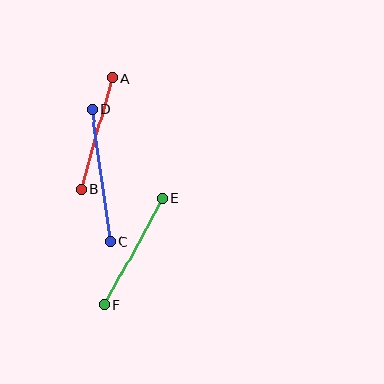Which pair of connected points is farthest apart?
Points C and D are farthest apart.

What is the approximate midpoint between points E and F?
The midpoint is at approximately (133, 252) pixels.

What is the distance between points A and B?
The distance is approximately 115 pixels.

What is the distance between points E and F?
The distance is approximately 122 pixels.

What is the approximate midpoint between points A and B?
The midpoint is at approximately (97, 134) pixels.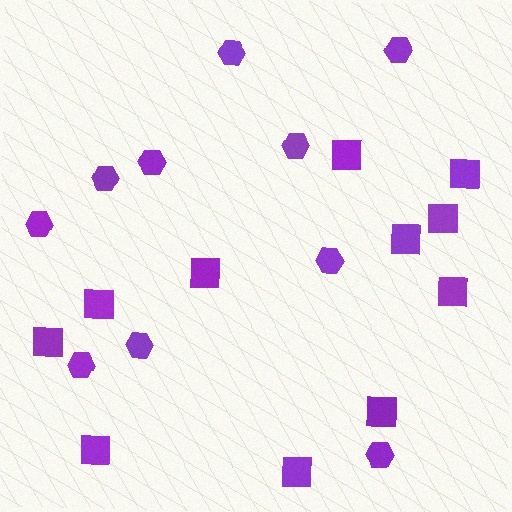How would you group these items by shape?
There are 2 groups: one group of hexagons (10) and one group of squares (11).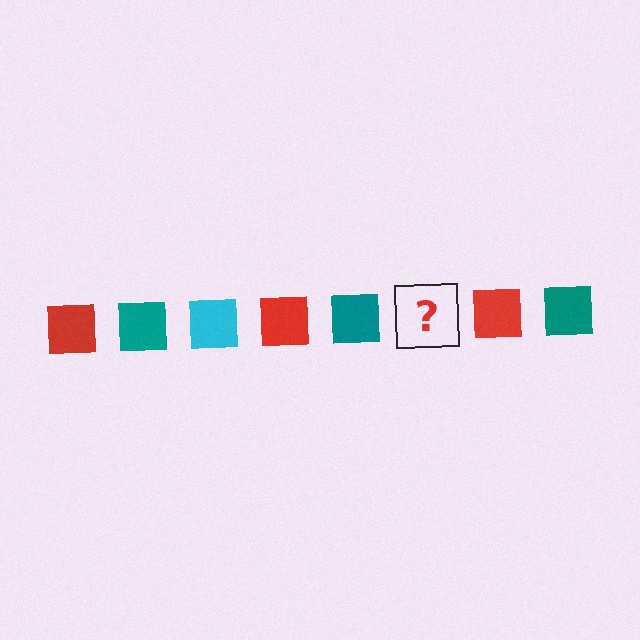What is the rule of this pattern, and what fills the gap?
The rule is that the pattern cycles through red, teal, cyan squares. The gap should be filled with a cyan square.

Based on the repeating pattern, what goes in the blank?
The blank should be a cyan square.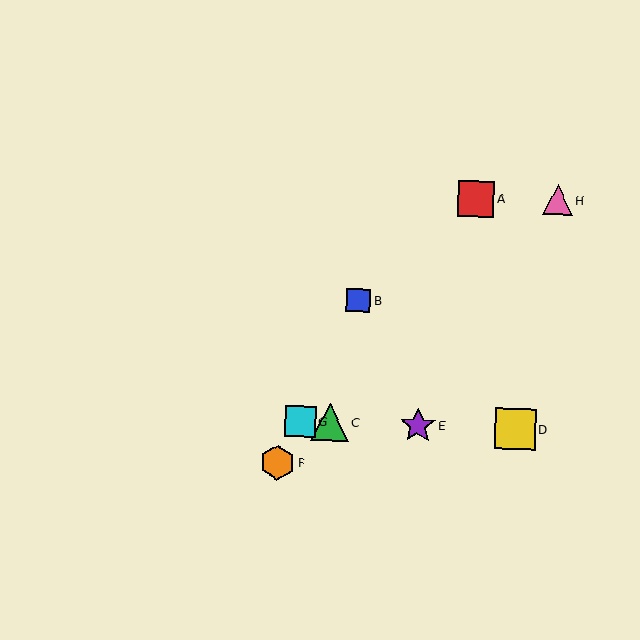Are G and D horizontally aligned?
Yes, both are at y≈421.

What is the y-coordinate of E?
Object E is at y≈426.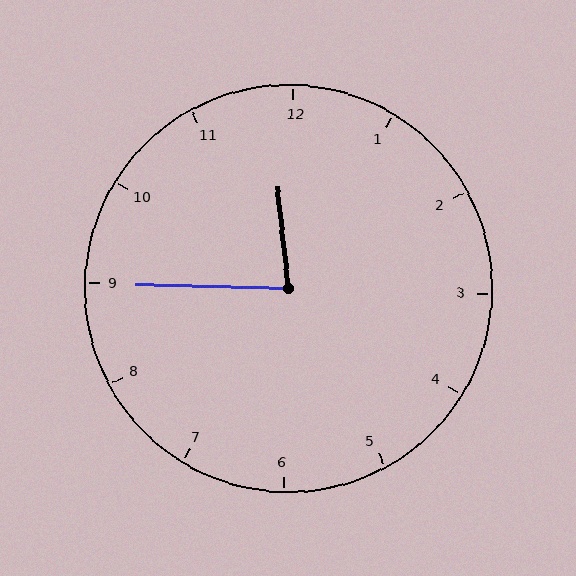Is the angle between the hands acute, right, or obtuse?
It is acute.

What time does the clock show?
11:45.